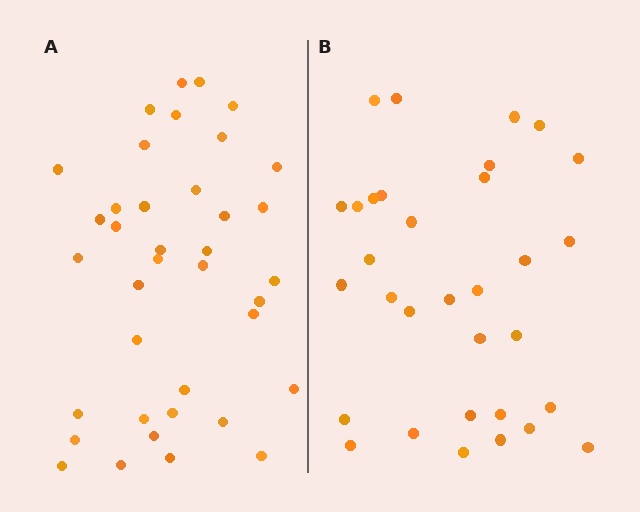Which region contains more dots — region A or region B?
Region A (the left region) has more dots.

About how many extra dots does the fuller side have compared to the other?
Region A has about 6 more dots than region B.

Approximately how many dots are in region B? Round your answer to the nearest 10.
About 30 dots. (The exact count is 32, which rounds to 30.)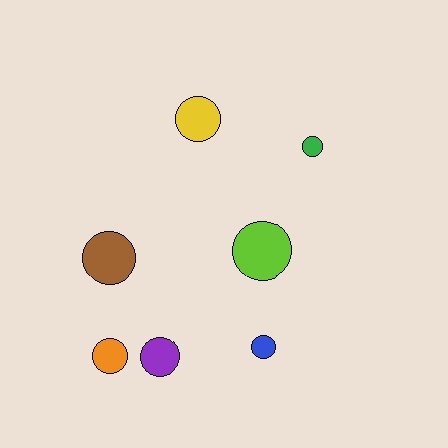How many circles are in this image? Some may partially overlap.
There are 7 circles.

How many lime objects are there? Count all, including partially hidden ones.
There is 1 lime object.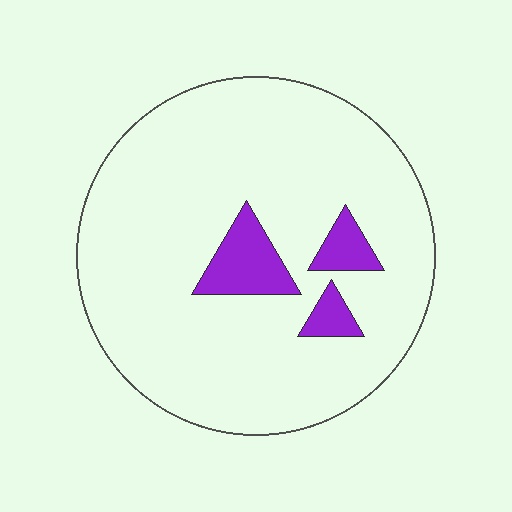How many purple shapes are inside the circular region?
3.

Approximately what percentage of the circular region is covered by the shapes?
Approximately 10%.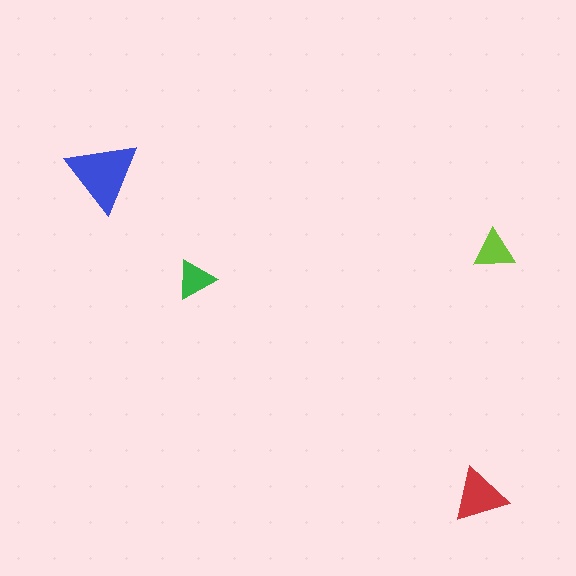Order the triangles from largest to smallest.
the blue one, the red one, the lime one, the green one.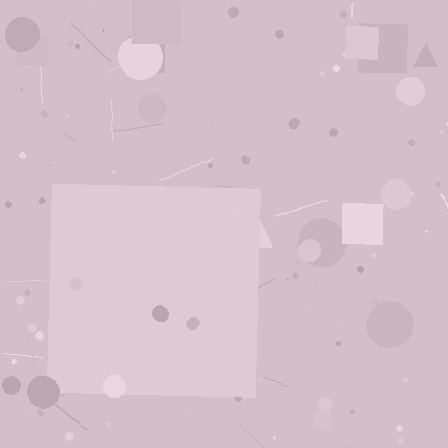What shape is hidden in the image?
A square is hidden in the image.